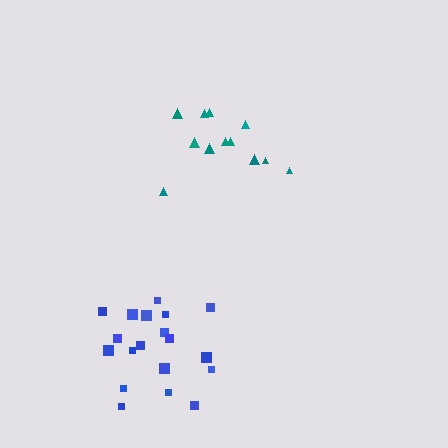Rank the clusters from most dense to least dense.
blue, teal.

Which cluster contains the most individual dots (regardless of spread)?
Blue (19).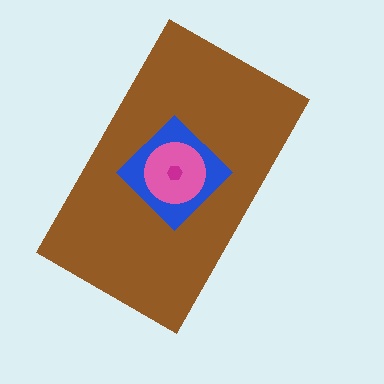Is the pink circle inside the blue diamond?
Yes.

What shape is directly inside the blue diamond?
The pink circle.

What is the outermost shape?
The brown rectangle.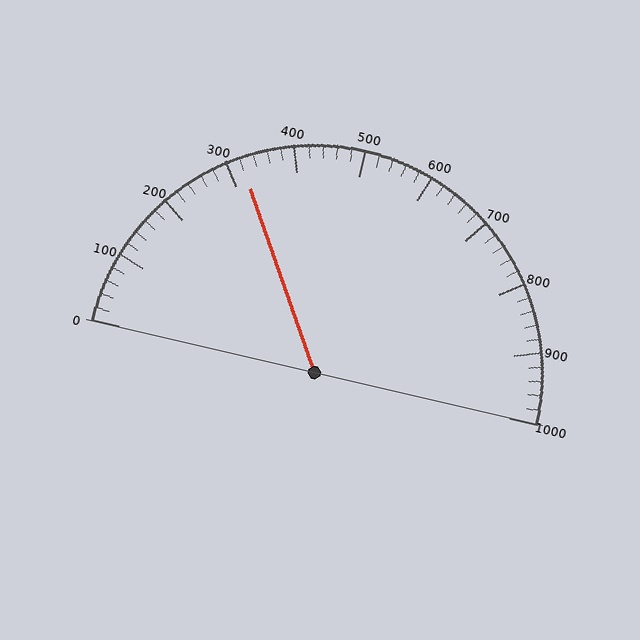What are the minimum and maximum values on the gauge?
The gauge ranges from 0 to 1000.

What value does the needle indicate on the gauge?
The needle indicates approximately 320.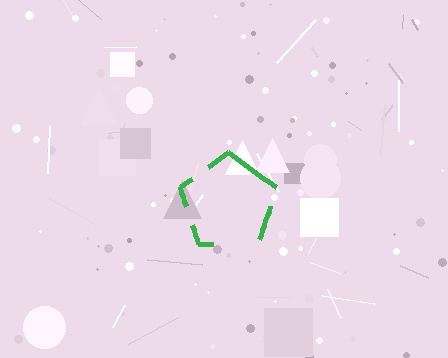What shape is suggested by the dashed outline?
The dashed outline suggests a pentagon.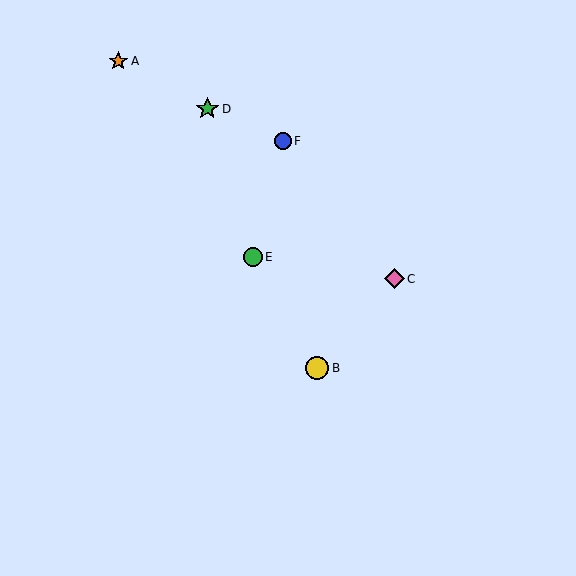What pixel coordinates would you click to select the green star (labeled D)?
Click at (207, 109) to select the green star D.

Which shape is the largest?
The yellow circle (labeled B) is the largest.